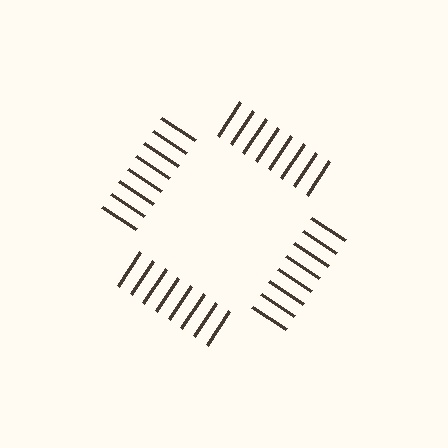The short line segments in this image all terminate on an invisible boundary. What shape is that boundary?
An illusory square — the line segments terminate on its edges but no continuous stroke is drawn.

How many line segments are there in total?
32 — 8 along each of the 4 edges.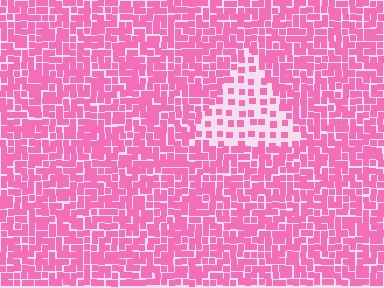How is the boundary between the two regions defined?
The boundary is defined by a change in element density (approximately 2.4x ratio). All elements are the same color, size, and shape.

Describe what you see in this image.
The image contains small pink elements arranged at two different densities. A triangle-shaped region is visible where the elements are less densely packed than the surrounding area.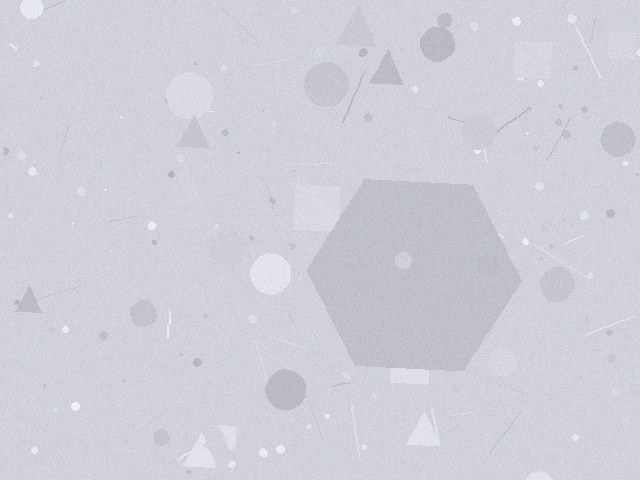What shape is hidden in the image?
A hexagon is hidden in the image.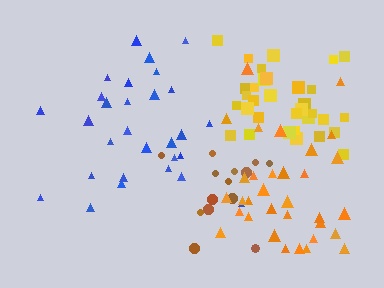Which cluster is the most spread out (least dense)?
Brown.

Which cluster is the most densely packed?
Yellow.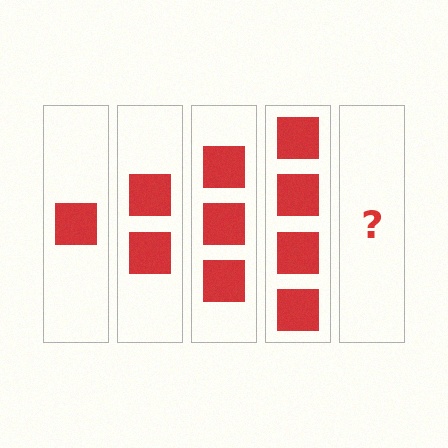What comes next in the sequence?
The next element should be 5 squares.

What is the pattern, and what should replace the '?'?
The pattern is that each step adds one more square. The '?' should be 5 squares.